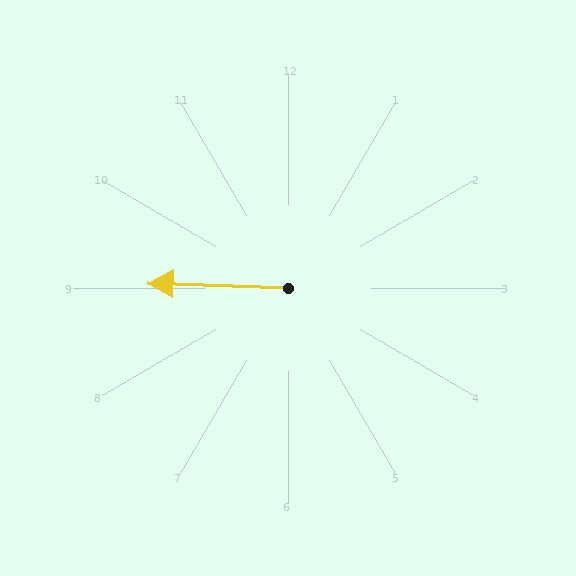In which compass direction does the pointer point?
West.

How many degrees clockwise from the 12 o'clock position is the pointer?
Approximately 272 degrees.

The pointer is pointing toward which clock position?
Roughly 9 o'clock.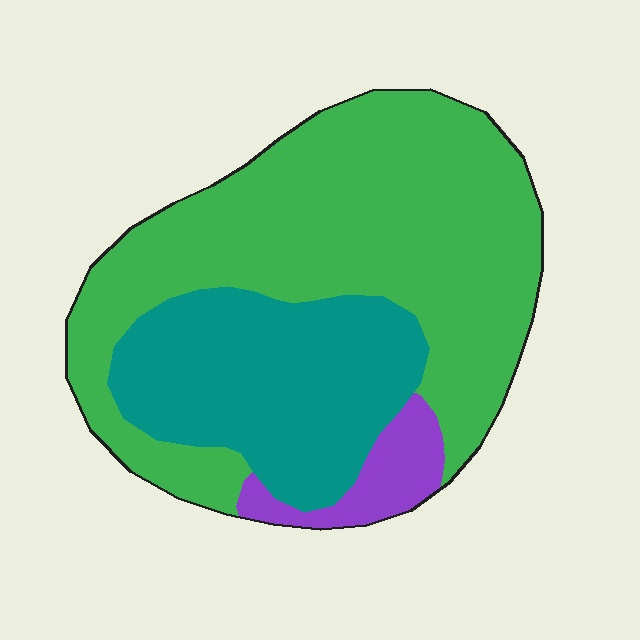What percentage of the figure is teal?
Teal covers roughly 30% of the figure.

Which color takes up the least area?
Purple, at roughly 5%.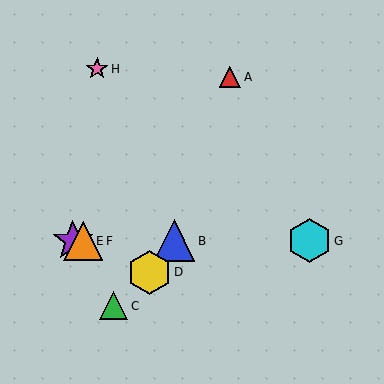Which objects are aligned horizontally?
Objects B, E, F, G are aligned horizontally.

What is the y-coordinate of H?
Object H is at y≈69.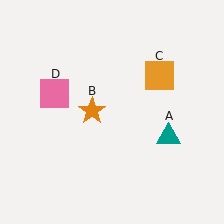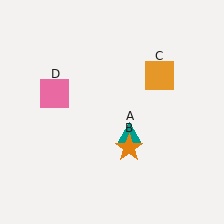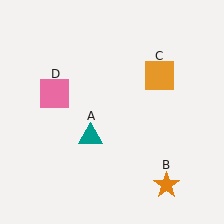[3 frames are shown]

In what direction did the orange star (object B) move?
The orange star (object B) moved down and to the right.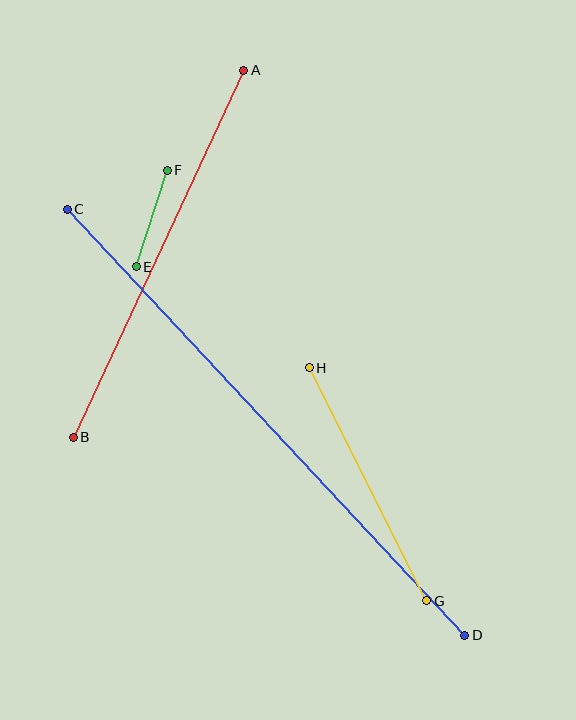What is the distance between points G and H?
The distance is approximately 261 pixels.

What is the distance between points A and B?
The distance is approximately 404 pixels.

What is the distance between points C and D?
The distance is approximately 582 pixels.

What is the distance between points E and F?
The distance is approximately 101 pixels.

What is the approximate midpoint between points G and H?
The midpoint is at approximately (368, 484) pixels.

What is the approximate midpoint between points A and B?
The midpoint is at approximately (158, 254) pixels.